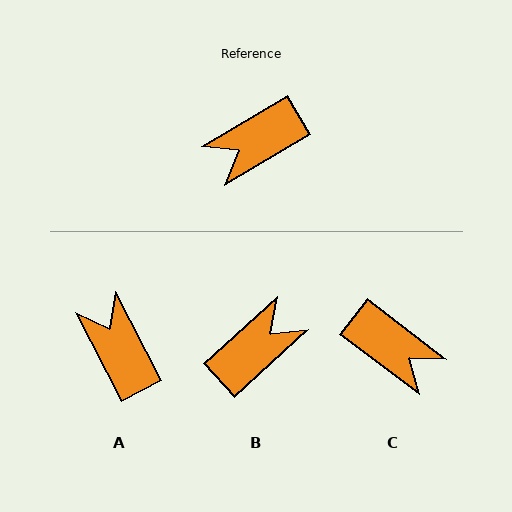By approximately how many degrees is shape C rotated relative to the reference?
Approximately 112 degrees counter-clockwise.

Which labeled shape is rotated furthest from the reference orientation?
B, about 168 degrees away.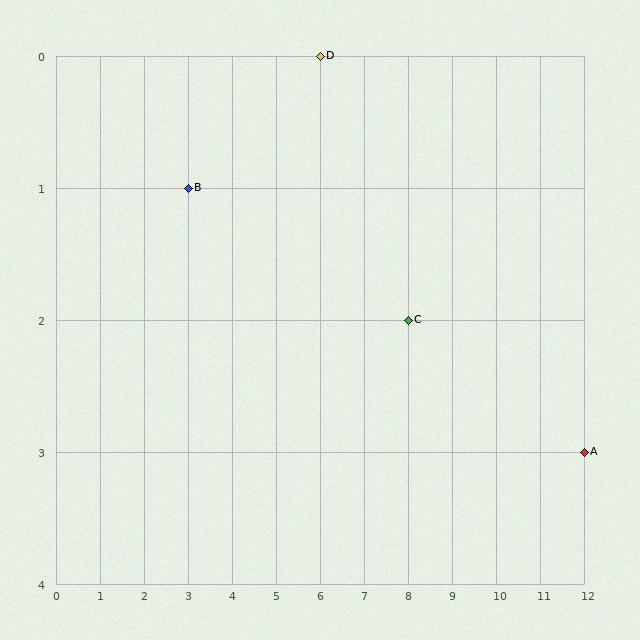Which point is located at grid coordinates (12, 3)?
Point A is at (12, 3).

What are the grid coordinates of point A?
Point A is at grid coordinates (12, 3).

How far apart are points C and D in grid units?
Points C and D are 2 columns and 2 rows apart (about 2.8 grid units diagonally).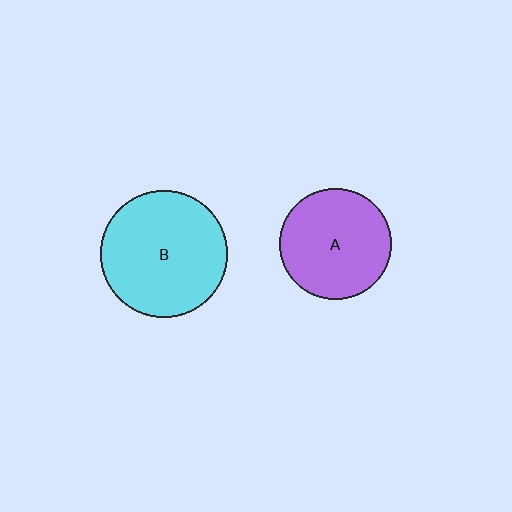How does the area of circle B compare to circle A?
Approximately 1.3 times.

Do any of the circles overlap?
No, none of the circles overlap.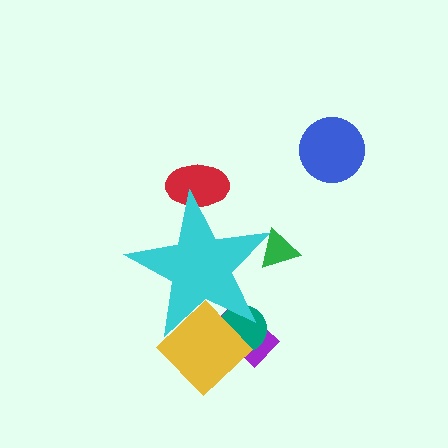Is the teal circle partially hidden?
Yes, the teal circle is partially hidden behind the cyan star.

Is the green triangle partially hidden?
Yes, the green triangle is partially hidden behind the cyan star.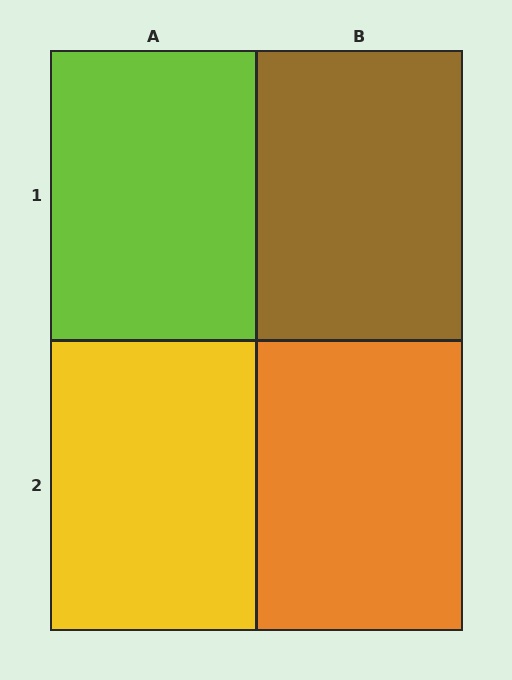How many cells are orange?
1 cell is orange.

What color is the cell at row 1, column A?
Lime.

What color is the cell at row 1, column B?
Brown.